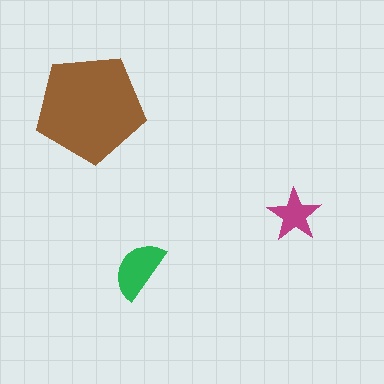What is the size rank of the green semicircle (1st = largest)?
2nd.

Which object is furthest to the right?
The magenta star is rightmost.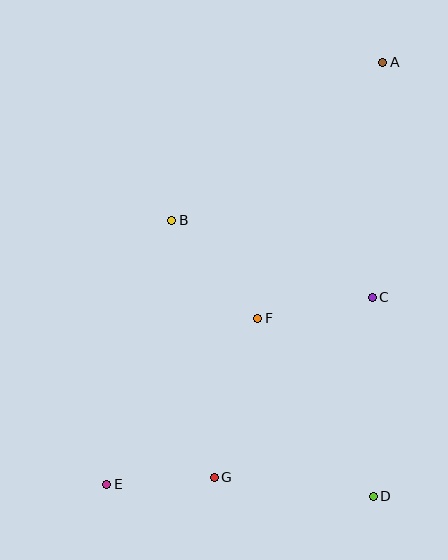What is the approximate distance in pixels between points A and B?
The distance between A and B is approximately 263 pixels.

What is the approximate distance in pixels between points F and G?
The distance between F and G is approximately 165 pixels.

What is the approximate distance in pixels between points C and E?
The distance between C and E is approximately 325 pixels.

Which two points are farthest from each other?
Points A and E are farthest from each other.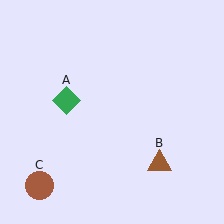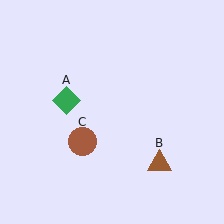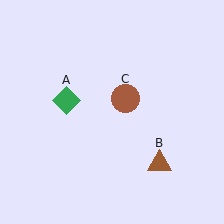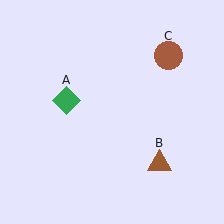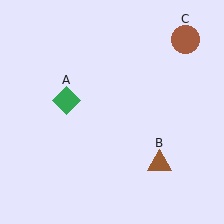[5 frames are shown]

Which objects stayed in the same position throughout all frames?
Green diamond (object A) and brown triangle (object B) remained stationary.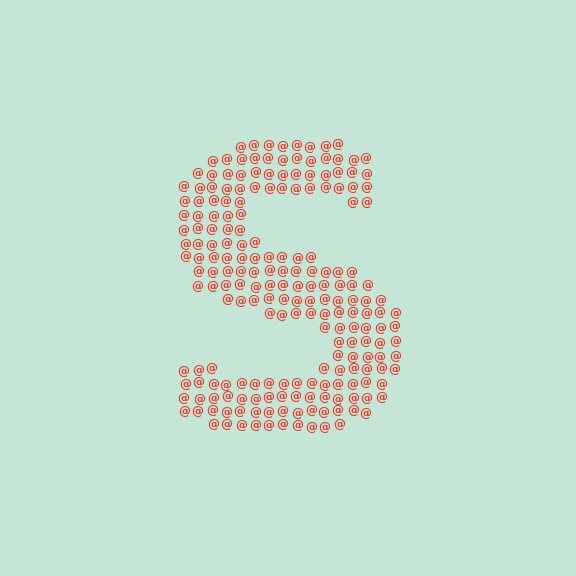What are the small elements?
The small elements are at signs.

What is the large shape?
The large shape is the letter S.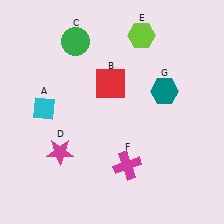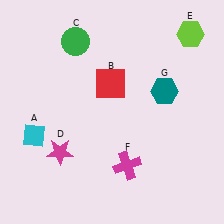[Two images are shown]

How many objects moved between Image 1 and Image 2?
2 objects moved between the two images.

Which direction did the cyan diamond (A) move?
The cyan diamond (A) moved down.